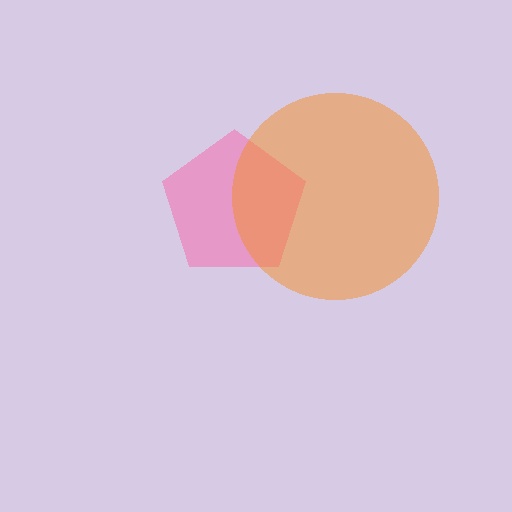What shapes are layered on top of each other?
The layered shapes are: a pink pentagon, an orange circle.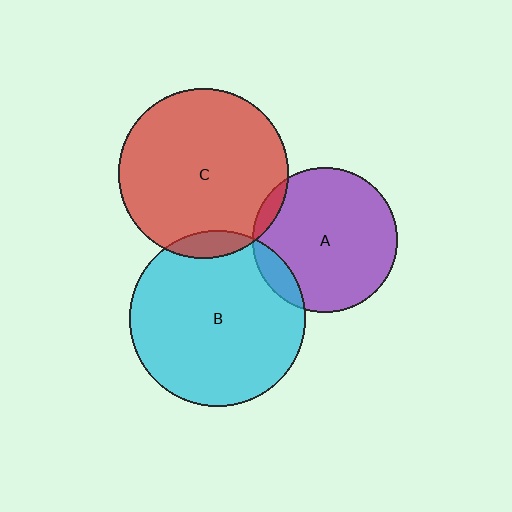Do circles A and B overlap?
Yes.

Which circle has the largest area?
Circle B (cyan).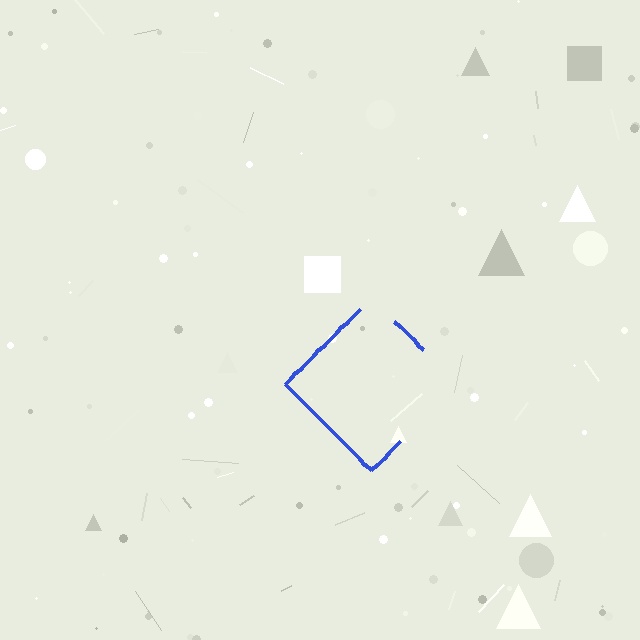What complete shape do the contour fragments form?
The contour fragments form a diamond.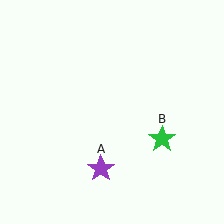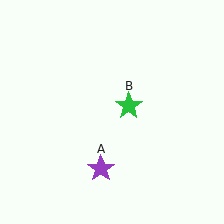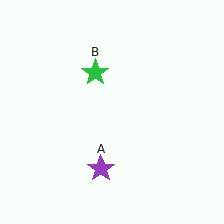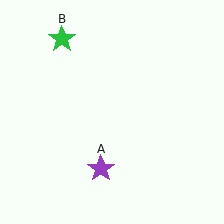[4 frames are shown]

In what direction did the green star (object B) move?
The green star (object B) moved up and to the left.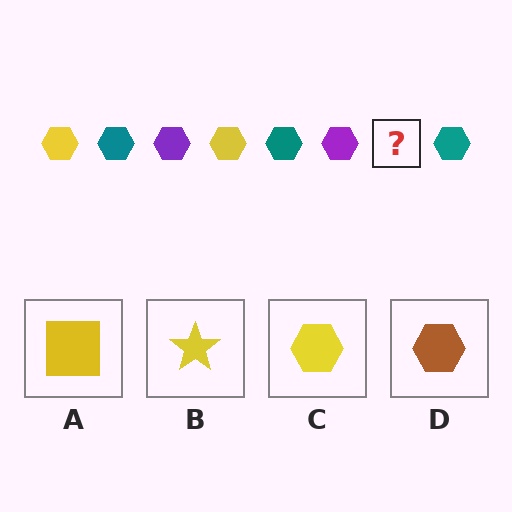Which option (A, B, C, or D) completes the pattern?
C.